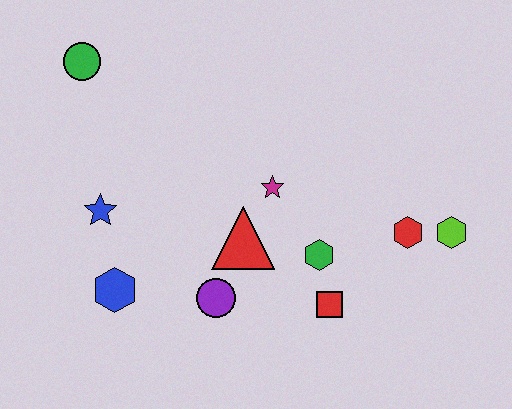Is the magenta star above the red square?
Yes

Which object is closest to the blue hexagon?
The blue star is closest to the blue hexagon.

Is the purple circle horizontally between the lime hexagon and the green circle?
Yes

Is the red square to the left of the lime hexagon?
Yes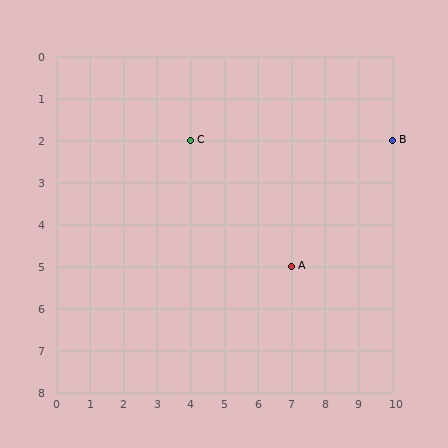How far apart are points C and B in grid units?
Points C and B are 6 columns apart.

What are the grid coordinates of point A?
Point A is at grid coordinates (7, 5).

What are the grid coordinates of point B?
Point B is at grid coordinates (10, 2).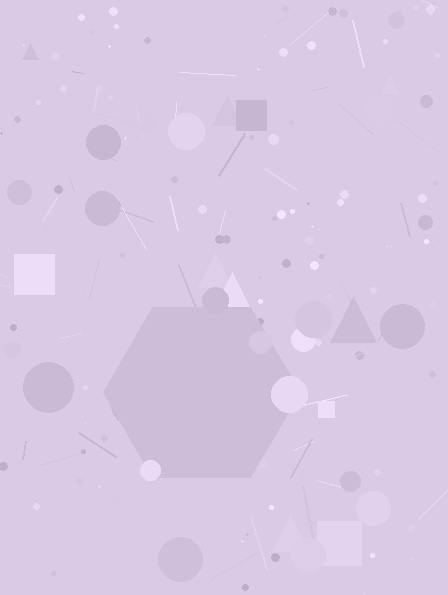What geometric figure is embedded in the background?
A hexagon is embedded in the background.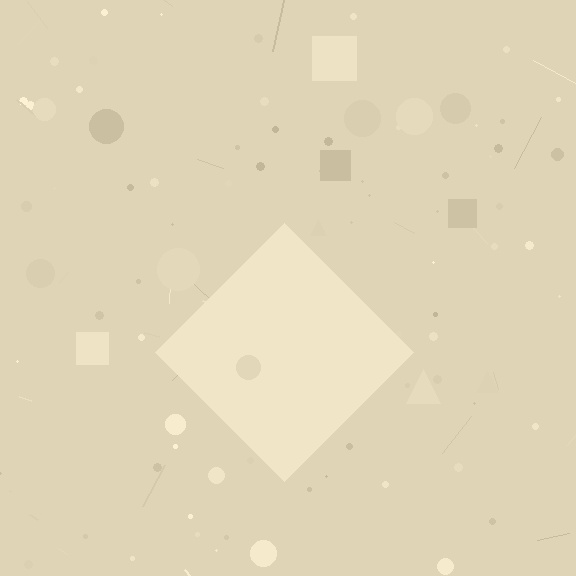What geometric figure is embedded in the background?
A diamond is embedded in the background.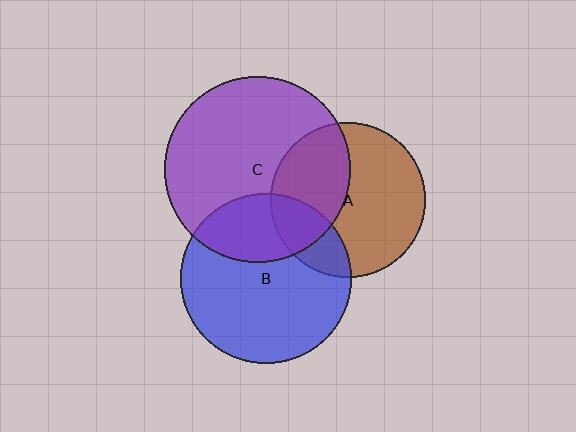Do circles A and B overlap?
Yes.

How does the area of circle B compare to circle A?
Approximately 1.2 times.